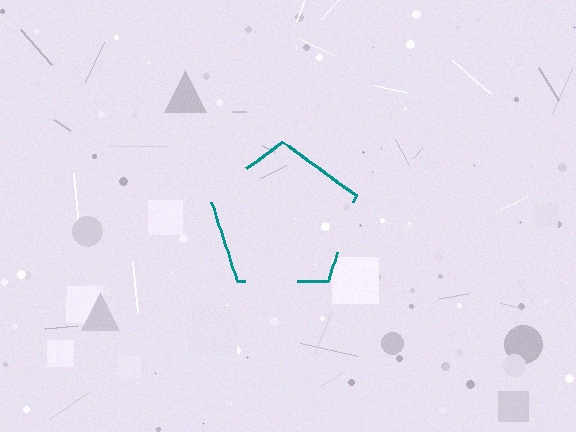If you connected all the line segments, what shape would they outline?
They would outline a pentagon.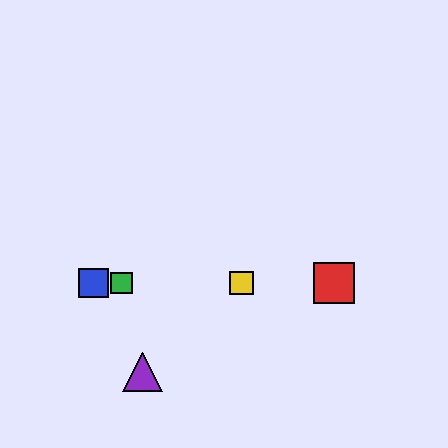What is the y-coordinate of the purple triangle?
The purple triangle is at y≈372.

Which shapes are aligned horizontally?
The red square, the blue square, the green square, the yellow square are aligned horizontally.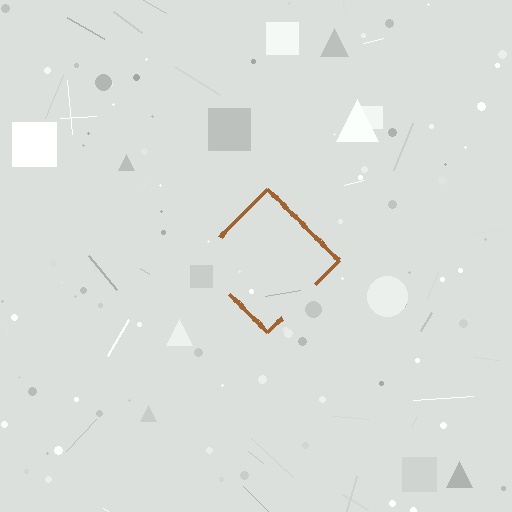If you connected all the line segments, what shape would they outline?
They would outline a diamond.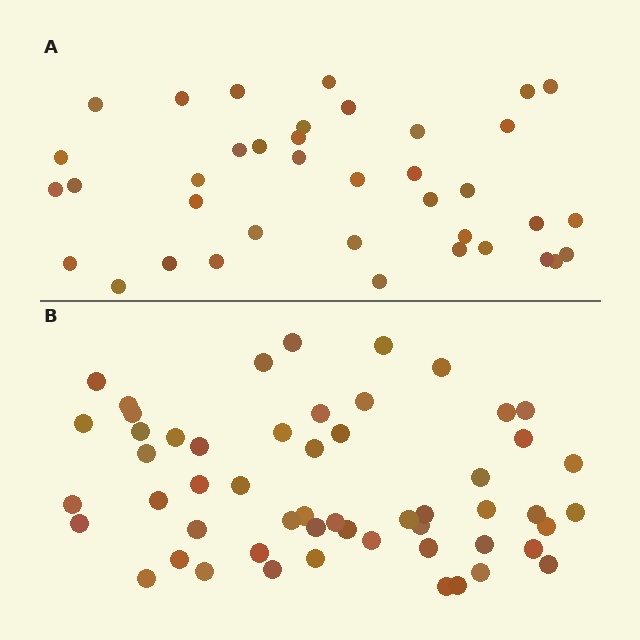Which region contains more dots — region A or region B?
Region B (the bottom region) has more dots.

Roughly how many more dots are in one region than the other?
Region B has approximately 15 more dots than region A.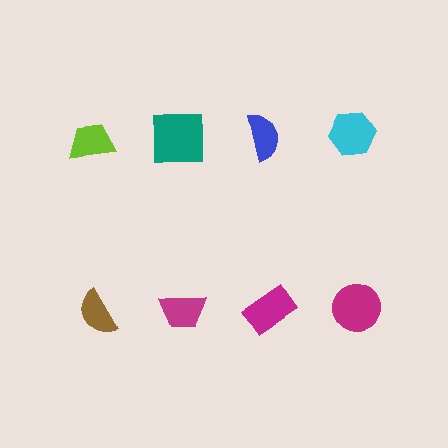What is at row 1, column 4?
A cyan hexagon.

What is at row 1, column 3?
A blue semicircle.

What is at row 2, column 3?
A magenta rectangle.